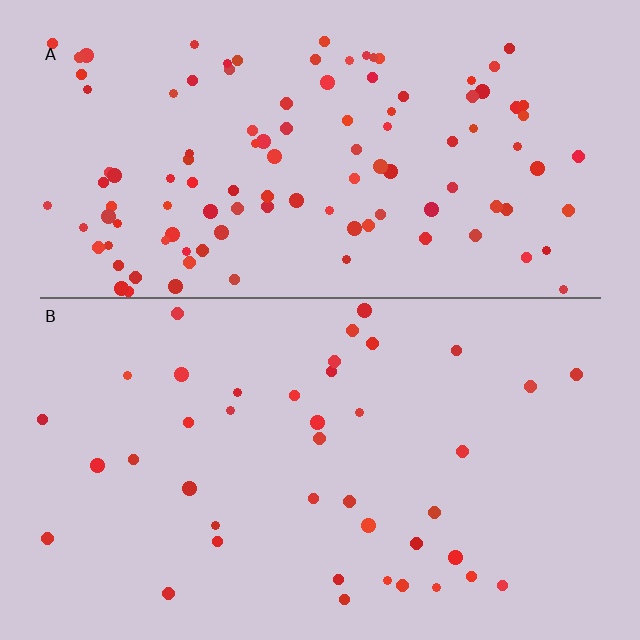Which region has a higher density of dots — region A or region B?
A (the top).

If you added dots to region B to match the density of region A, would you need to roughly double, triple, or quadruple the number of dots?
Approximately triple.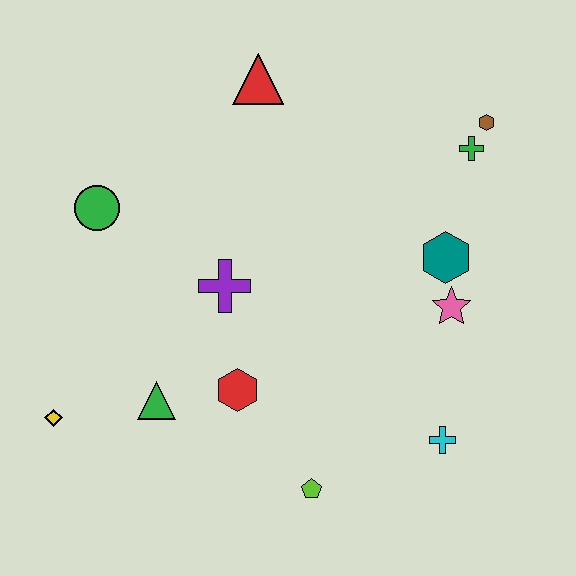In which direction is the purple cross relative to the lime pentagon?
The purple cross is above the lime pentagon.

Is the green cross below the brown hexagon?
Yes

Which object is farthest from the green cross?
The yellow diamond is farthest from the green cross.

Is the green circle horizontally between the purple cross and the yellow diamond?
Yes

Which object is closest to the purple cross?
The red hexagon is closest to the purple cross.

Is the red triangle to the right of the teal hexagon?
No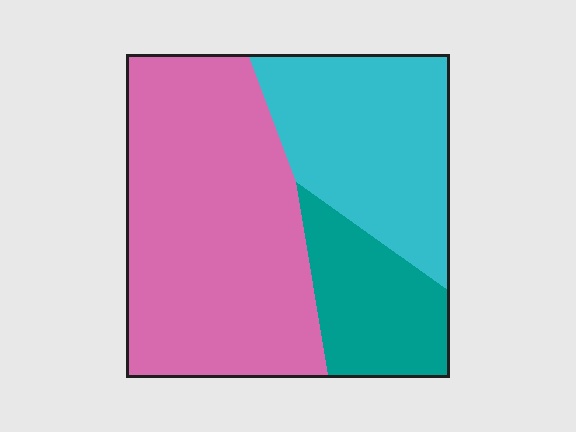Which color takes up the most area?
Pink, at roughly 55%.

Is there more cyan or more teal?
Cyan.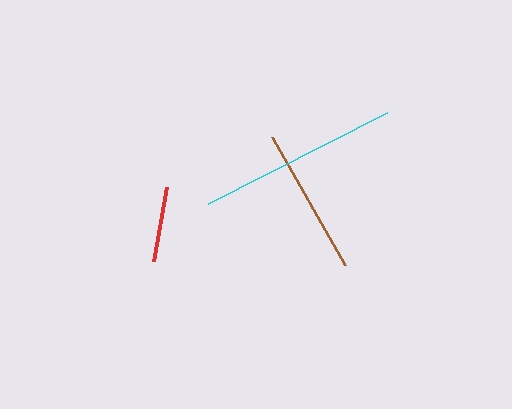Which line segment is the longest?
The cyan line is the longest at approximately 200 pixels.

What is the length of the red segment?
The red segment is approximately 75 pixels long.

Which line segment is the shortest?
The red line is the shortest at approximately 75 pixels.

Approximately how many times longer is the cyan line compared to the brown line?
The cyan line is approximately 1.4 times the length of the brown line.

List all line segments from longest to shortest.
From longest to shortest: cyan, brown, red.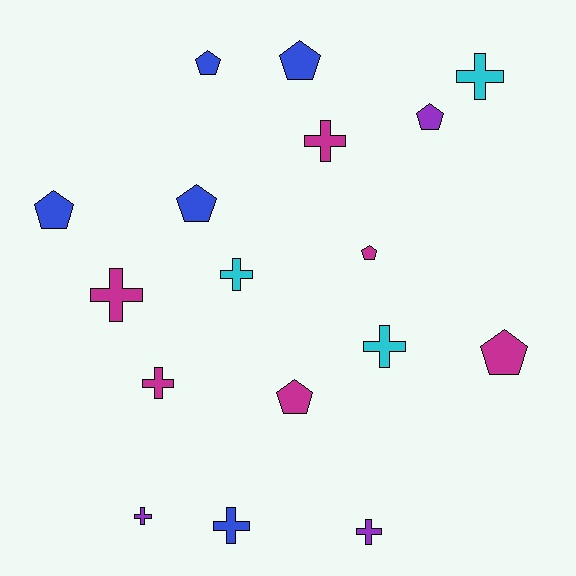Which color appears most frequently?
Magenta, with 6 objects.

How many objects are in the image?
There are 17 objects.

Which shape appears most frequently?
Cross, with 9 objects.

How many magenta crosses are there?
There are 3 magenta crosses.